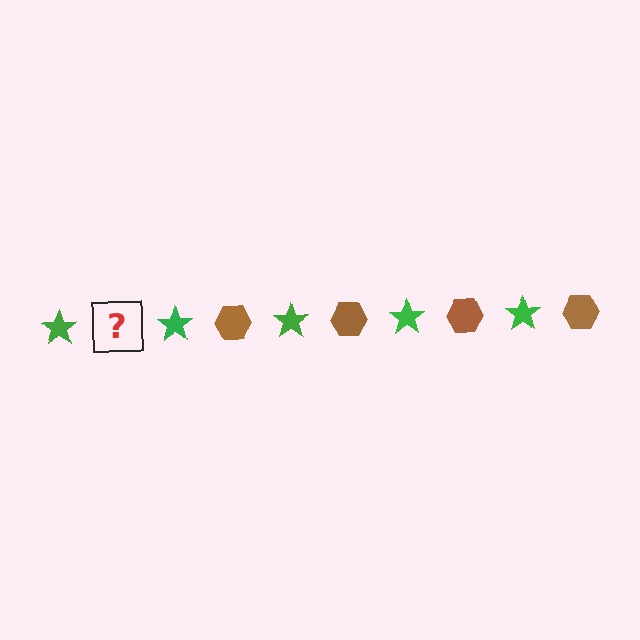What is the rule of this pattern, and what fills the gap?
The rule is that the pattern alternates between green star and brown hexagon. The gap should be filled with a brown hexagon.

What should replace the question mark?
The question mark should be replaced with a brown hexagon.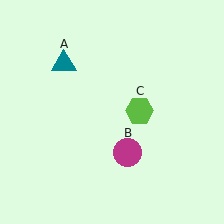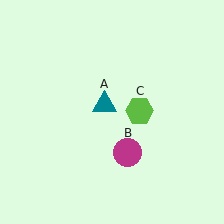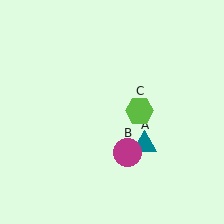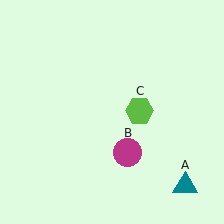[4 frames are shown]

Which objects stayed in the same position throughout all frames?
Magenta circle (object B) and lime hexagon (object C) remained stationary.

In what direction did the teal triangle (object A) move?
The teal triangle (object A) moved down and to the right.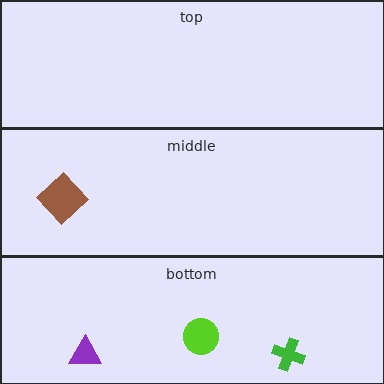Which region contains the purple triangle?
The bottom region.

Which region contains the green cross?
The bottom region.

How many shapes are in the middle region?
1.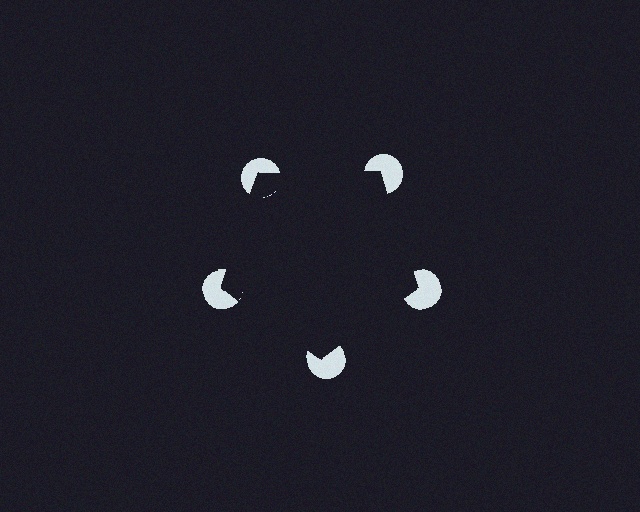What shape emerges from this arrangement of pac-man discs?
An illusory pentagon — its edges are inferred from the aligned wedge cuts in the pac-man discs, not physically drawn.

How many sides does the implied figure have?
5 sides.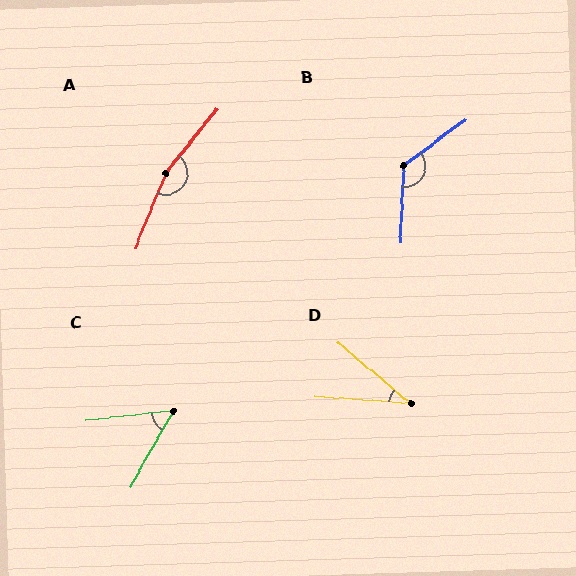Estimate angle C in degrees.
Approximately 54 degrees.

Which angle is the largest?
A, at approximately 163 degrees.